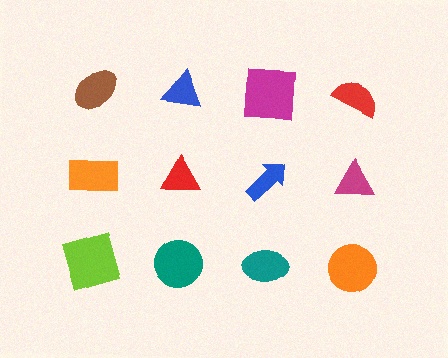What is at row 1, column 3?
A magenta square.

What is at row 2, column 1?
An orange rectangle.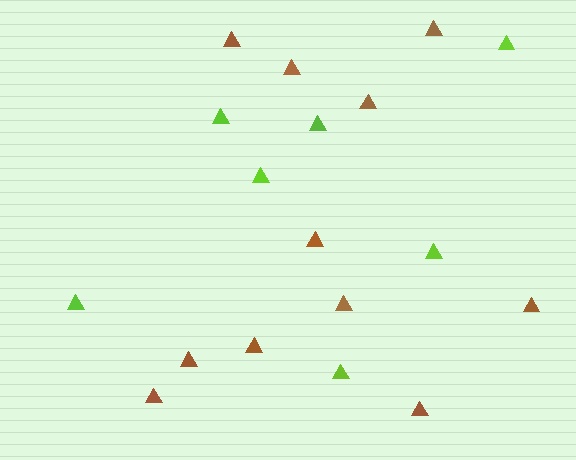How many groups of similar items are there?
There are 2 groups: one group of lime triangles (7) and one group of brown triangles (11).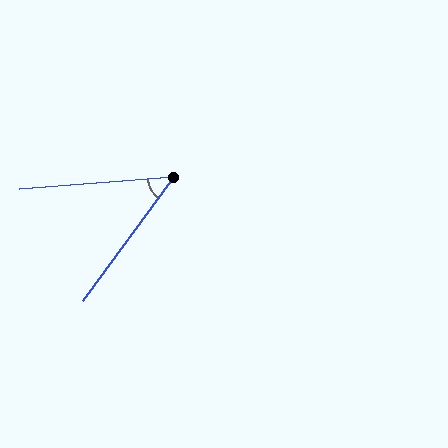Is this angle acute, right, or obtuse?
It is acute.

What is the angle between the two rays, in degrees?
Approximately 49 degrees.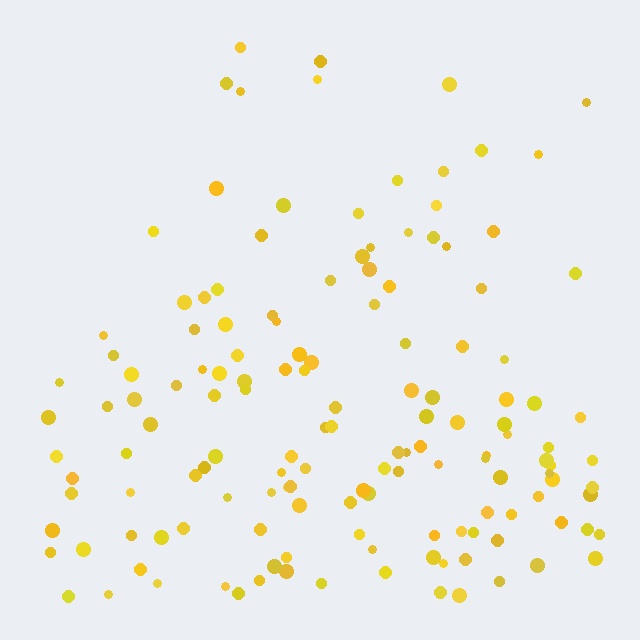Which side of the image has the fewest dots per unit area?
The top.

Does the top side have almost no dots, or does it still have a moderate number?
Still a moderate number, just noticeably fewer than the bottom.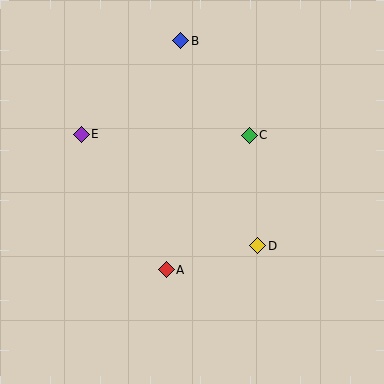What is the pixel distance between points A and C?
The distance between A and C is 158 pixels.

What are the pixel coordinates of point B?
Point B is at (181, 41).